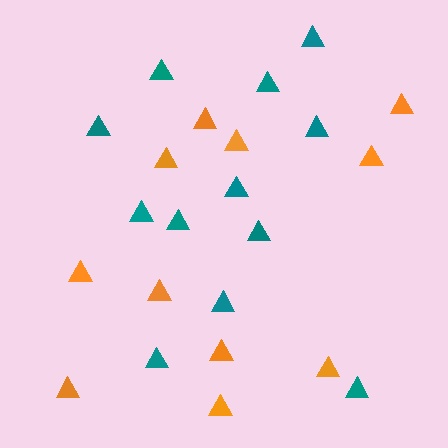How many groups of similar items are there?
There are 2 groups: one group of teal triangles (12) and one group of orange triangles (11).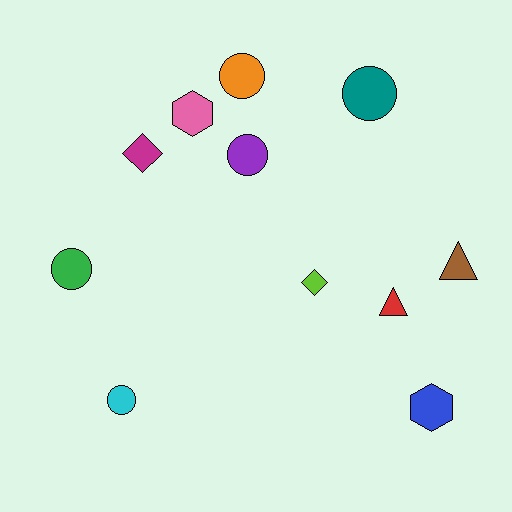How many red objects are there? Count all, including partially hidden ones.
There is 1 red object.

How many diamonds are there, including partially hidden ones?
There are 2 diamonds.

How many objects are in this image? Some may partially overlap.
There are 11 objects.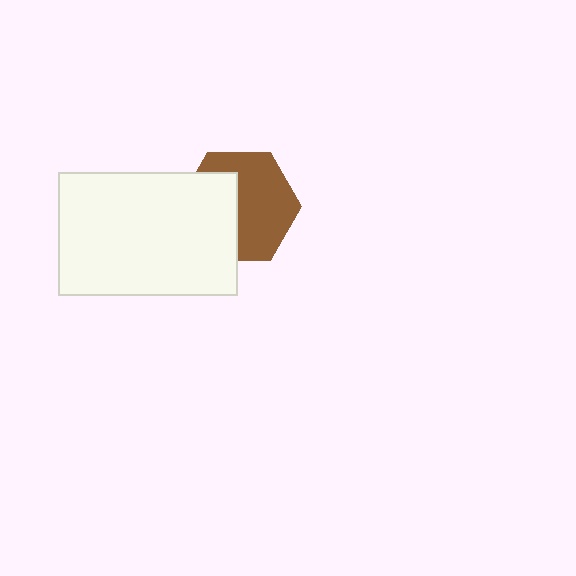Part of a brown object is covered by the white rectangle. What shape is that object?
It is a hexagon.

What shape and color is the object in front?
The object in front is a white rectangle.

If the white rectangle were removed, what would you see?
You would see the complete brown hexagon.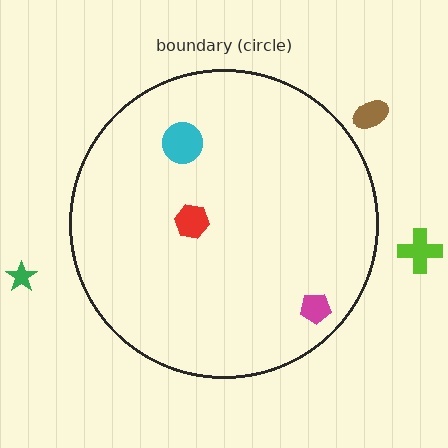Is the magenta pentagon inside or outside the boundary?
Inside.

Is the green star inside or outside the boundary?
Outside.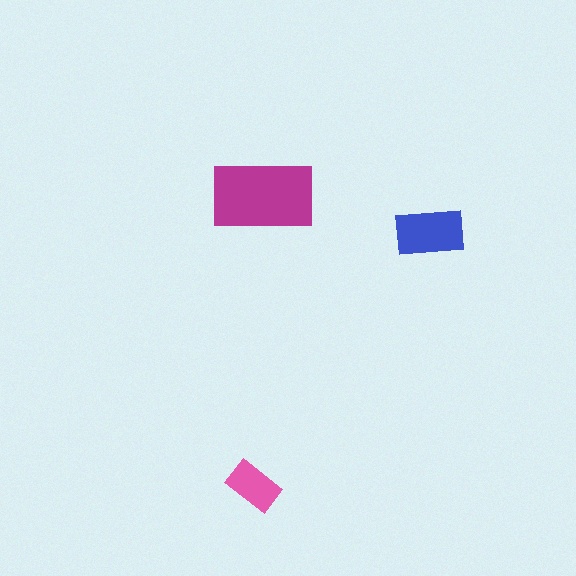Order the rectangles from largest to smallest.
the magenta one, the blue one, the pink one.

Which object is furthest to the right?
The blue rectangle is rightmost.